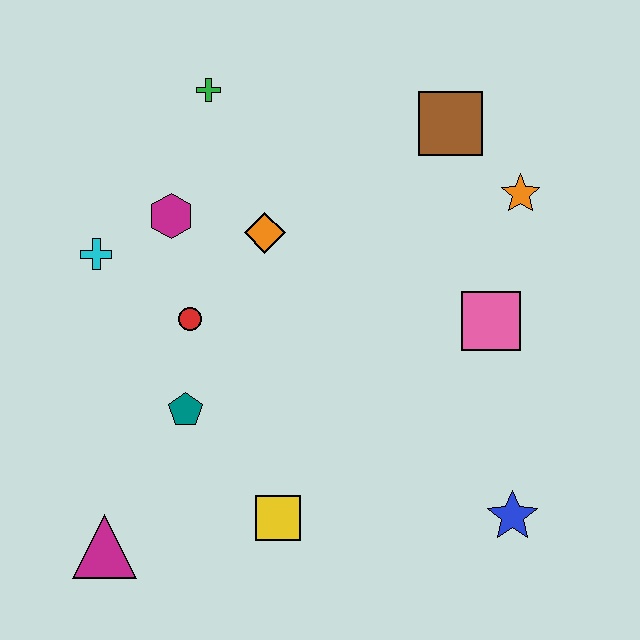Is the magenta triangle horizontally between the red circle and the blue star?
No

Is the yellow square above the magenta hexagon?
No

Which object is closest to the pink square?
The orange star is closest to the pink square.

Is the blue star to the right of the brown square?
Yes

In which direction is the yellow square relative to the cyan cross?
The yellow square is below the cyan cross.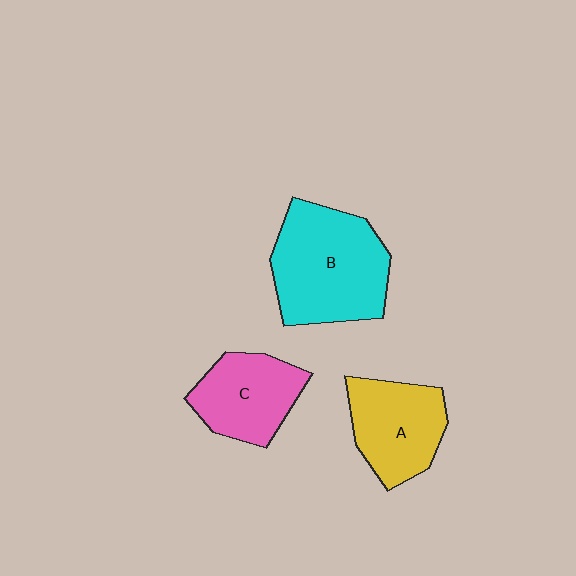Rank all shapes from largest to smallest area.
From largest to smallest: B (cyan), A (yellow), C (pink).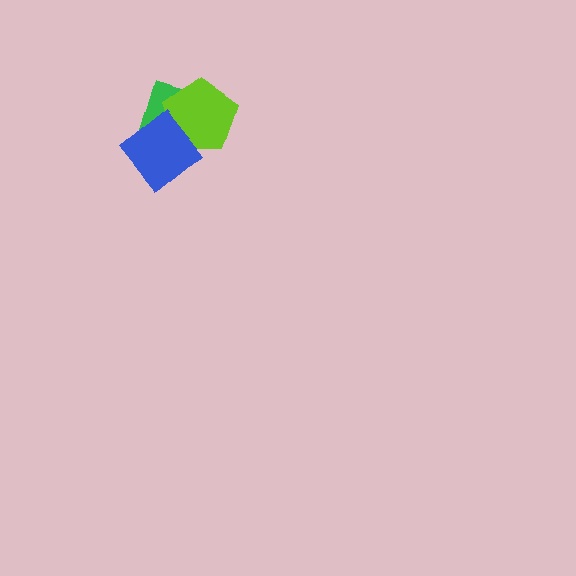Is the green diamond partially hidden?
Yes, it is partially covered by another shape.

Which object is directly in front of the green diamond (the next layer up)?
The lime pentagon is directly in front of the green diamond.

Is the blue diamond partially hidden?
No, no other shape covers it.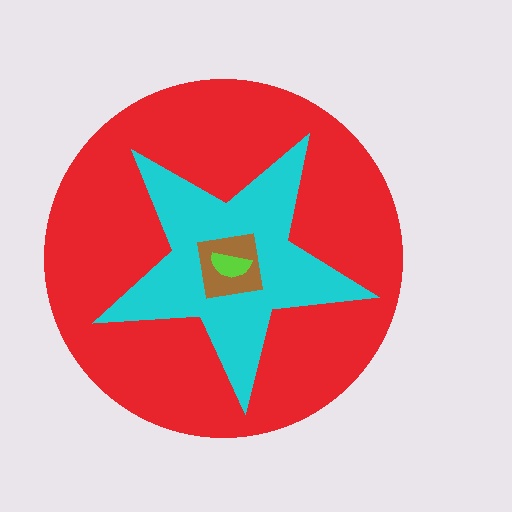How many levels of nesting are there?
4.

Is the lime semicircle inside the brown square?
Yes.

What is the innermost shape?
The lime semicircle.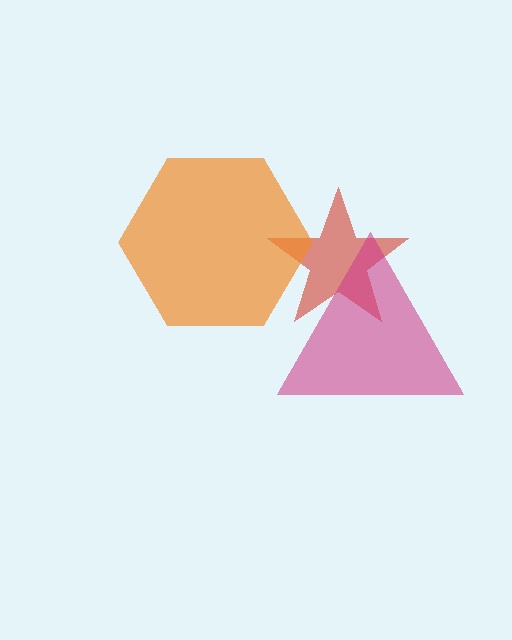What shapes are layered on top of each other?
The layered shapes are: a red star, an orange hexagon, a magenta triangle.